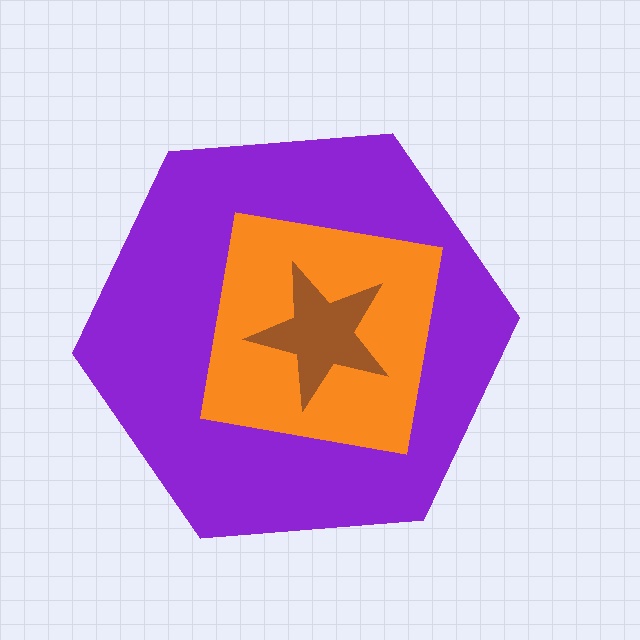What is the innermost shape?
The brown star.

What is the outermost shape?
The purple hexagon.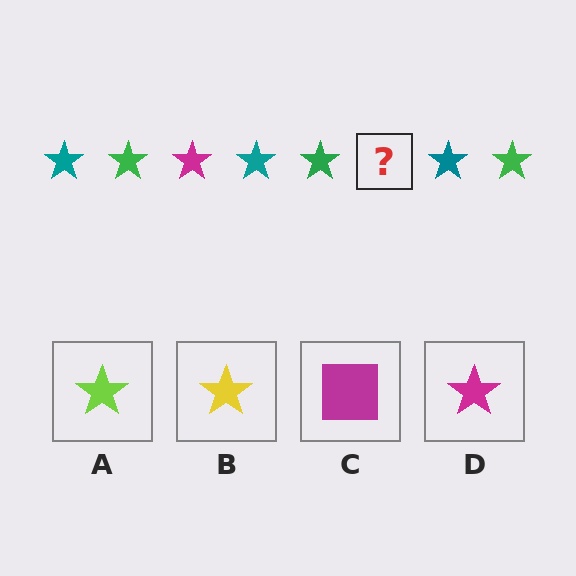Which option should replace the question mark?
Option D.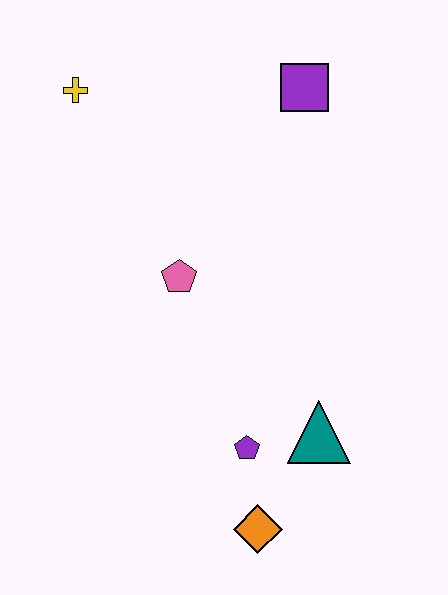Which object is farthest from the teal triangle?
The yellow cross is farthest from the teal triangle.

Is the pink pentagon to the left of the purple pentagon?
Yes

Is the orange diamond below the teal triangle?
Yes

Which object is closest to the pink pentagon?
The purple pentagon is closest to the pink pentagon.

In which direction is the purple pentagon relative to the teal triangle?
The purple pentagon is to the left of the teal triangle.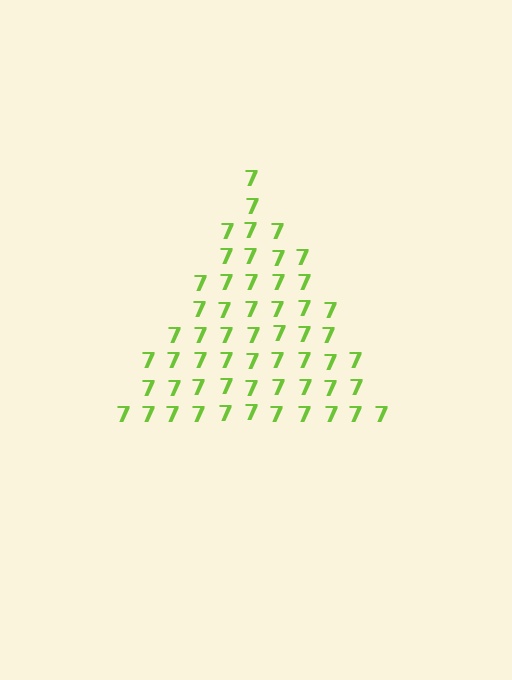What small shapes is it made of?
It is made of small digit 7's.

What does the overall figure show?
The overall figure shows a triangle.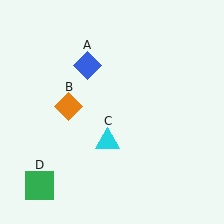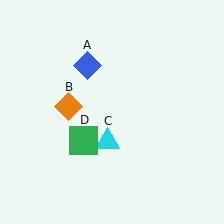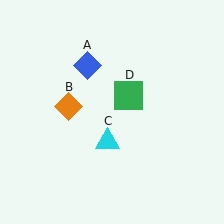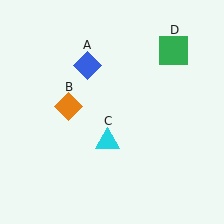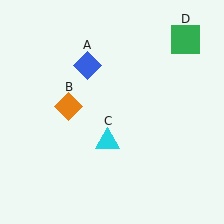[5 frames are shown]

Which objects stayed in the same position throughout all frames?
Blue diamond (object A) and orange diamond (object B) and cyan triangle (object C) remained stationary.